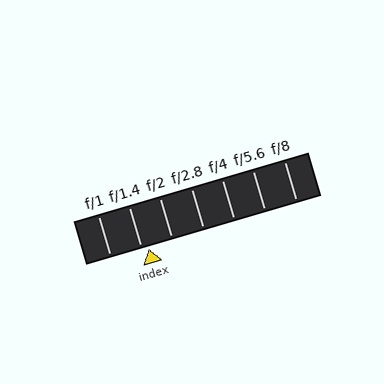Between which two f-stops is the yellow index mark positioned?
The index mark is between f/1.4 and f/2.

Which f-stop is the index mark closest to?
The index mark is closest to f/1.4.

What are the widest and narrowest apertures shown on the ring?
The widest aperture shown is f/1 and the narrowest is f/8.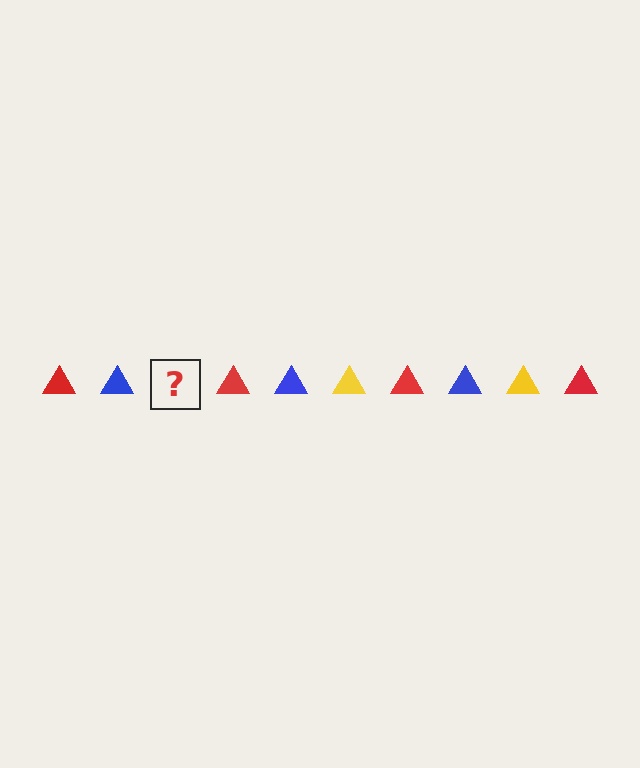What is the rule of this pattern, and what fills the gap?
The rule is that the pattern cycles through red, blue, yellow triangles. The gap should be filled with a yellow triangle.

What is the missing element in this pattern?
The missing element is a yellow triangle.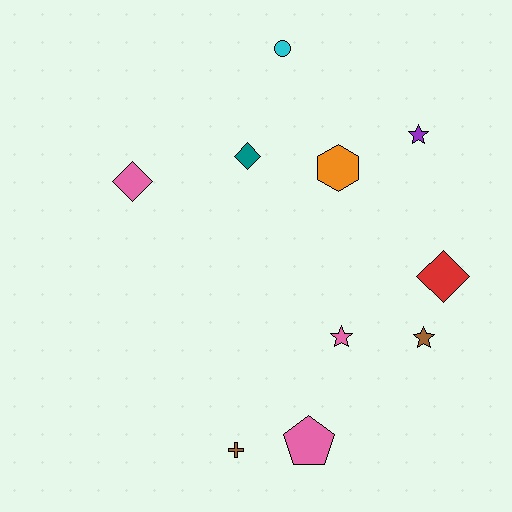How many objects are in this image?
There are 10 objects.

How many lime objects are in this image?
There are no lime objects.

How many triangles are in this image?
There are no triangles.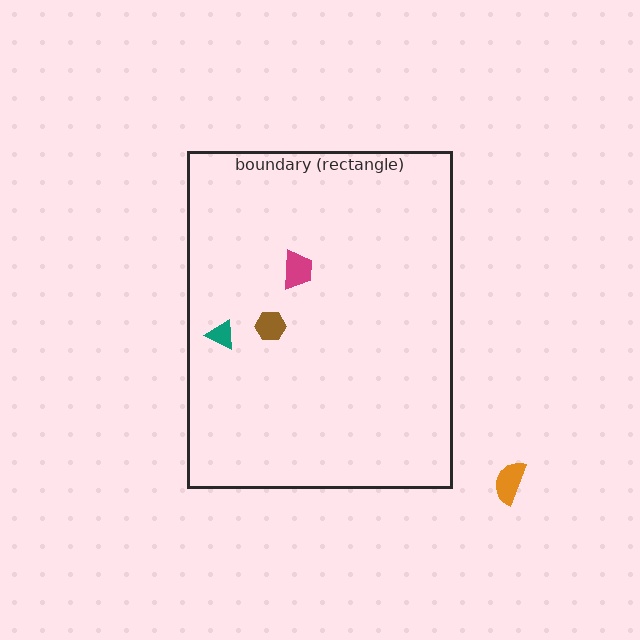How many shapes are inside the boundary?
3 inside, 1 outside.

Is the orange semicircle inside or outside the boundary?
Outside.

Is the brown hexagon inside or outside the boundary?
Inside.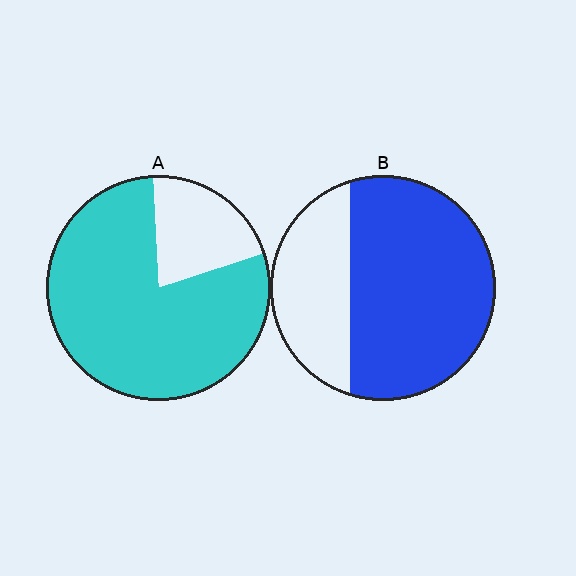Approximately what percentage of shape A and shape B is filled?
A is approximately 80% and B is approximately 70%.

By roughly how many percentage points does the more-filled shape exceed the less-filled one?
By roughly 10 percentage points (A over B).